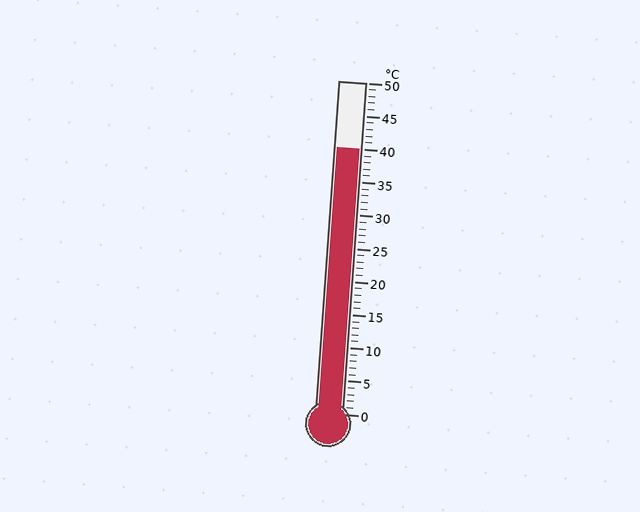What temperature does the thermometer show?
The thermometer shows approximately 40°C.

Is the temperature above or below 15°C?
The temperature is above 15°C.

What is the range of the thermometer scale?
The thermometer scale ranges from 0°C to 50°C.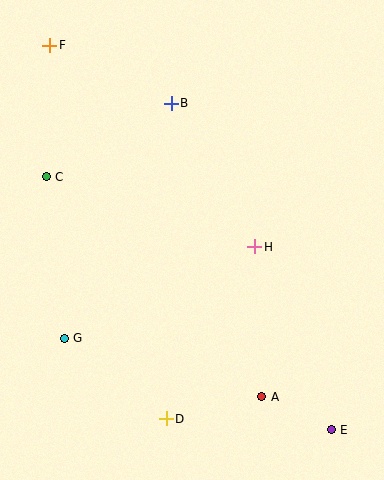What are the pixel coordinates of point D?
Point D is at (166, 419).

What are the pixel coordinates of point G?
Point G is at (64, 338).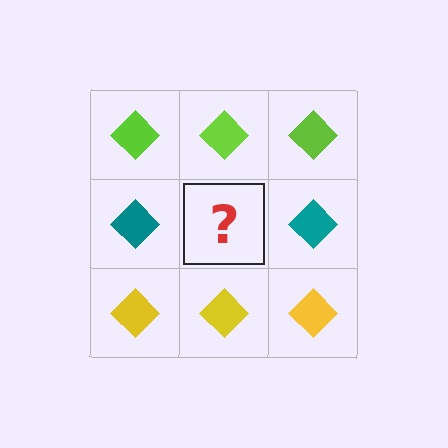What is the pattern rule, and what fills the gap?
The rule is that each row has a consistent color. The gap should be filled with a teal diamond.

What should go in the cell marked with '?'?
The missing cell should contain a teal diamond.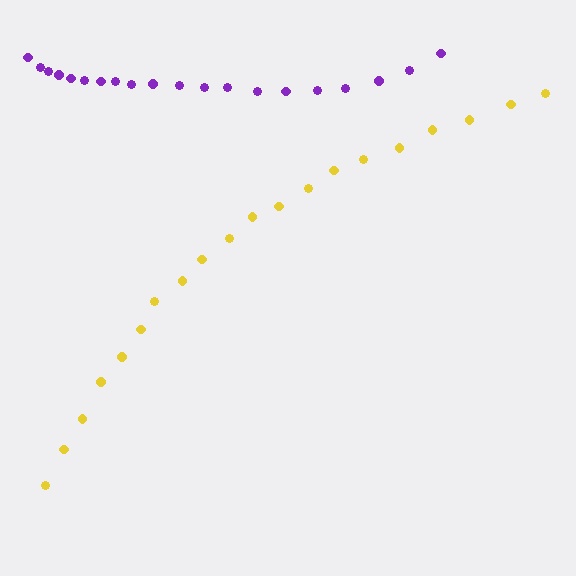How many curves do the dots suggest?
There are 2 distinct paths.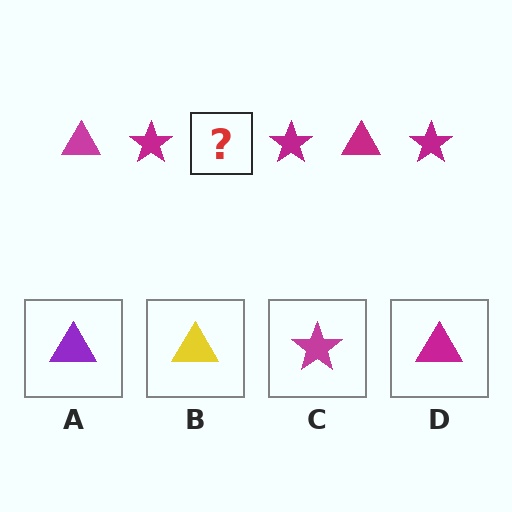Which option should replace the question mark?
Option D.